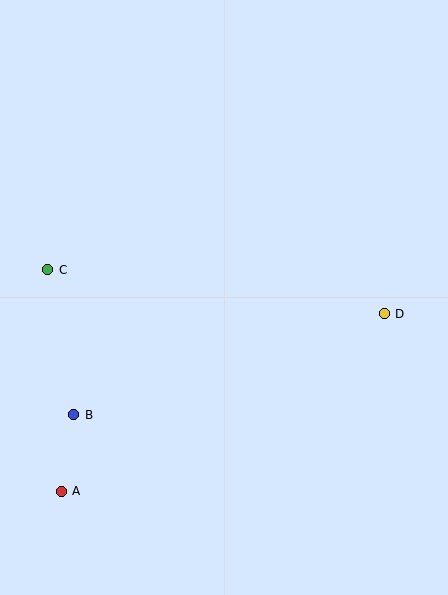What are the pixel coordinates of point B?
Point B is at (74, 415).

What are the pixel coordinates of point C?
Point C is at (48, 270).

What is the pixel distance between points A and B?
The distance between A and B is 78 pixels.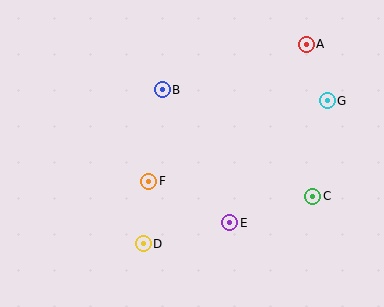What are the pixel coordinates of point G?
Point G is at (327, 101).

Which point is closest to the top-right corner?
Point A is closest to the top-right corner.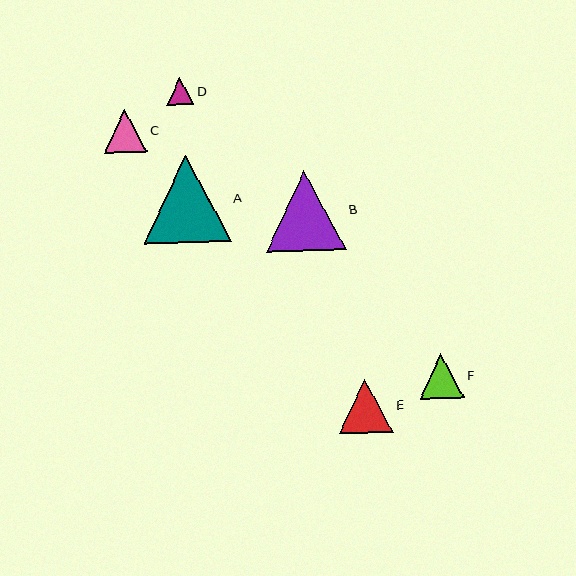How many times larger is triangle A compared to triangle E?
Triangle A is approximately 1.6 times the size of triangle E.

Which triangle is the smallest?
Triangle D is the smallest with a size of approximately 27 pixels.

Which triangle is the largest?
Triangle A is the largest with a size of approximately 88 pixels.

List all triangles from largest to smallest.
From largest to smallest: A, B, E, F, C, D.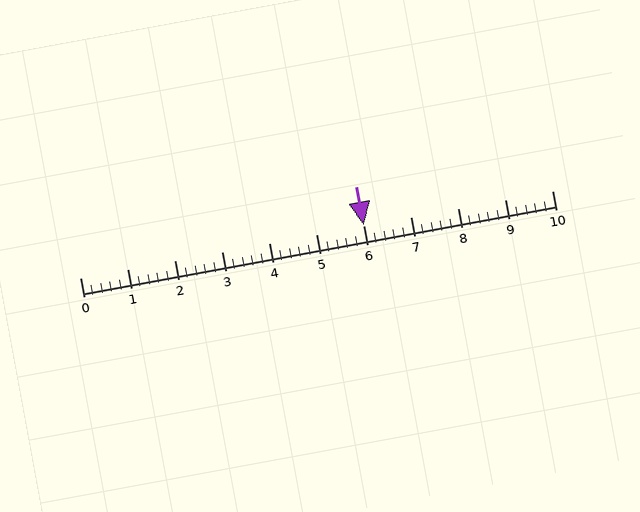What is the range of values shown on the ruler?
The ruler shows values from 0 to 10.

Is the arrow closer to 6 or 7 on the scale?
The arrow is closer to 6.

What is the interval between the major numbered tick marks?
The major tick marks are spaced 1 units apart.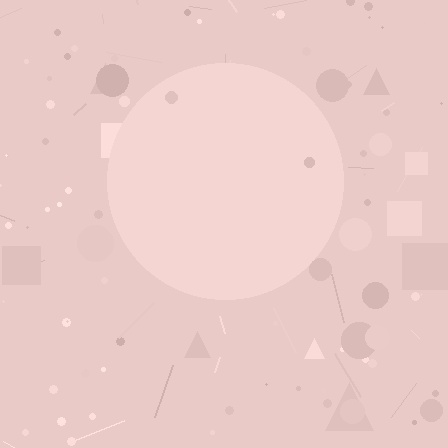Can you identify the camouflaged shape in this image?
The camouflaged shape is a circle.